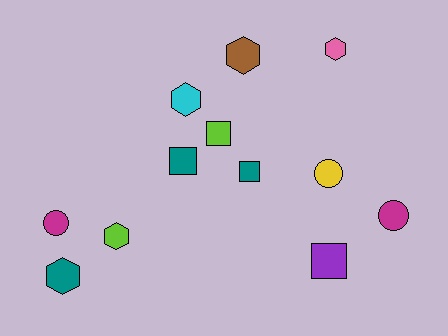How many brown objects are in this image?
There is 1 brown object.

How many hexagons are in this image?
There are 5 hexagons.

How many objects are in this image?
There are 12 objects.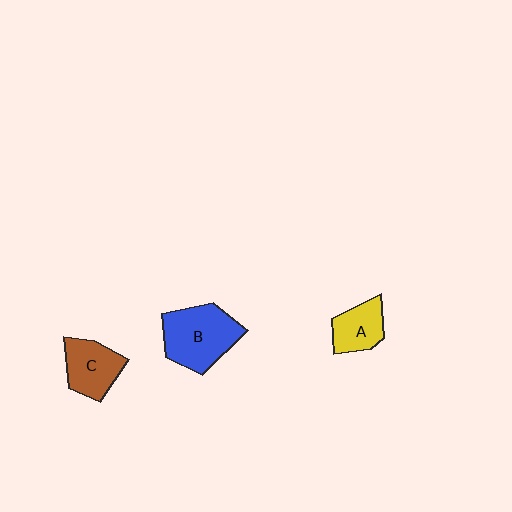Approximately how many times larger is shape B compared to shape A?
Approximately 1.8 times.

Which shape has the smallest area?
Shape A (yellow).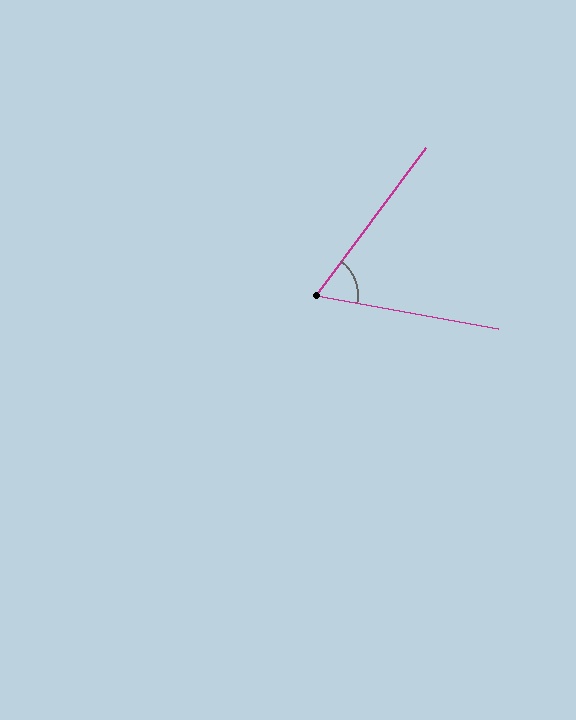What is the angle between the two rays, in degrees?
Approximately 64 degrees.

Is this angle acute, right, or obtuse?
It is acute.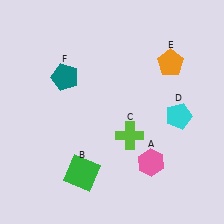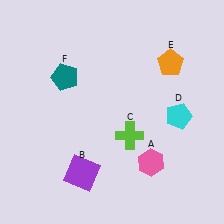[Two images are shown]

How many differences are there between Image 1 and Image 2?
There is 1 difference between the two images.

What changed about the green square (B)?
In Image 1, B is green. In Image 2, it changed to purple.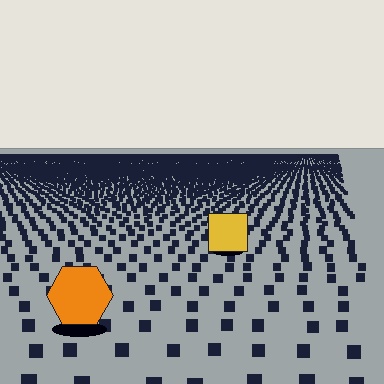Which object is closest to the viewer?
The orange hexagon is closest. The texture marks near it are larger and more spread out.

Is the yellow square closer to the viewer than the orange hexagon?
No. The orange hexagon is closer — you can tell from the texture gradient: the ground texture is coarser near it.